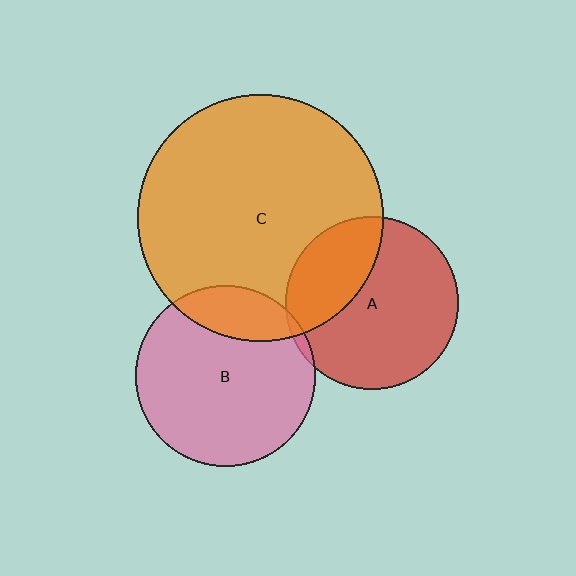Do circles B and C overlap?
Yes.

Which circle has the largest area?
Circle C (orange).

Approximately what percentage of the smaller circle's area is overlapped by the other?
Approximately 20%.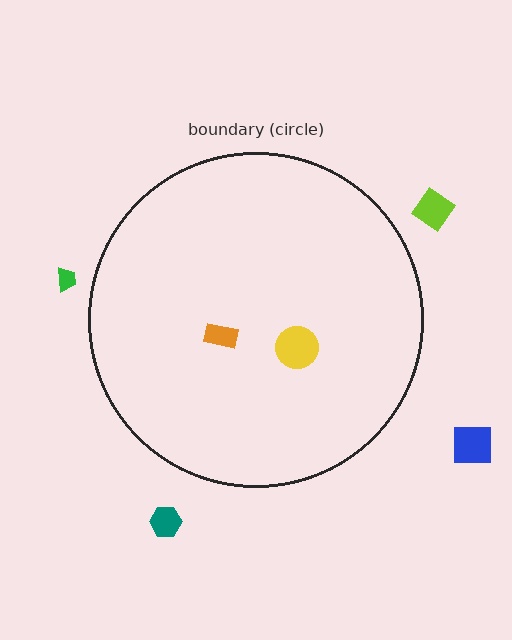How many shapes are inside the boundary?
2 inside, 4 outside.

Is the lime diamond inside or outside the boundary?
Outside.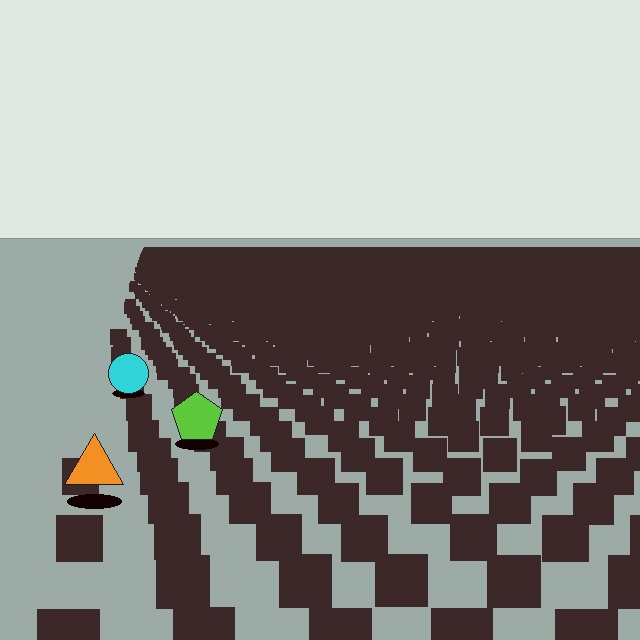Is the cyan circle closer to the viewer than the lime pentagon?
No. The lime pentagon is closer — you can tell from the texture gradient: the ground texture is coarser near it.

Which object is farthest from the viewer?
The cyan circle is farthest from the viewer. It appears smaller and the ground texture around it is denser.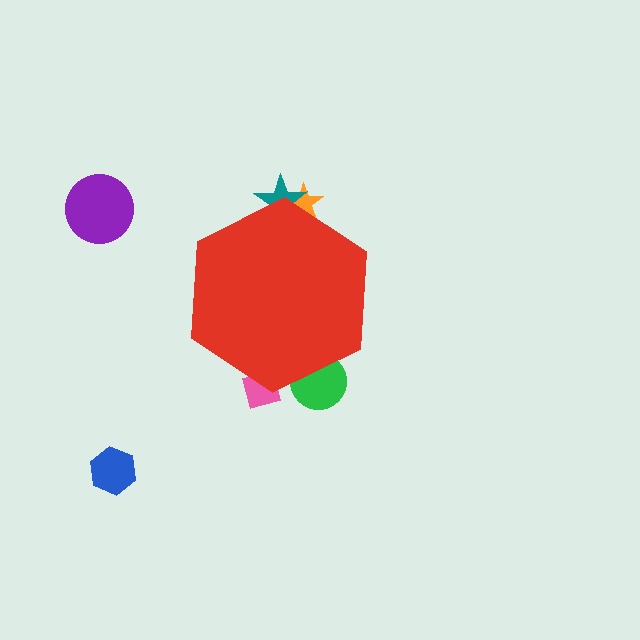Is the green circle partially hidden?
Yes, the green circle is partially hidden behind the red hexagon.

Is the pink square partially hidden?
Yes, the pink square is partially hidden behind the red hexagon.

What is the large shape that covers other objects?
A red hexagon.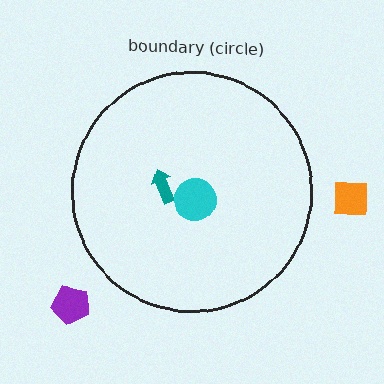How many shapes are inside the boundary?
2 inside, 2 outside.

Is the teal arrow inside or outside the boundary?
Inside.